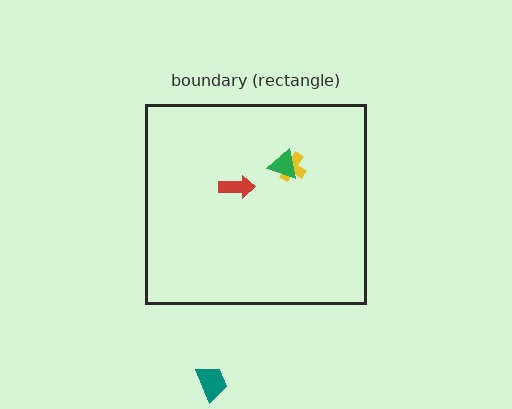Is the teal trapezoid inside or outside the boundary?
Outside.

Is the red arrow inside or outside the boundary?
Inside.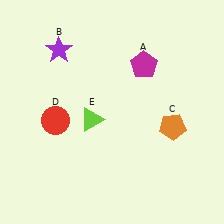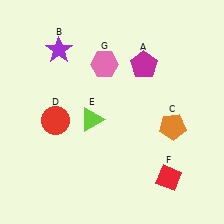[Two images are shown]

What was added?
A red diamond (F), a pink hexagon (G) were added in Image 2.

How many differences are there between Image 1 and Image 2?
There are 2 differences between the two images.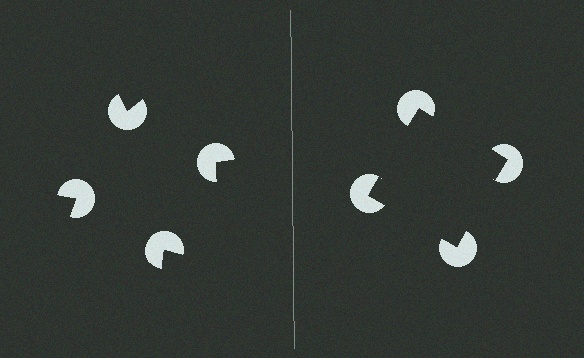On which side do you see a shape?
An illusory square appears on the right side. On the left side the wedge cuts are rotated, so no coherent shape forms.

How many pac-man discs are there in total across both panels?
8 — 4 on each side.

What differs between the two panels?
The pac-man discs are positioned identically on both sides; only the wedge orientations differ. On the right they align to a square; on the left they are misaligned.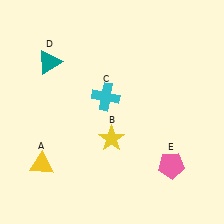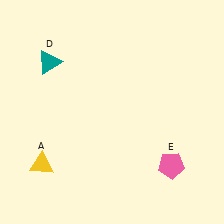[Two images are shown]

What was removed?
The yellow star (B), the cyan cross (C) were removed in Image 2.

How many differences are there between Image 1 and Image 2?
There are 2 differences between the two images.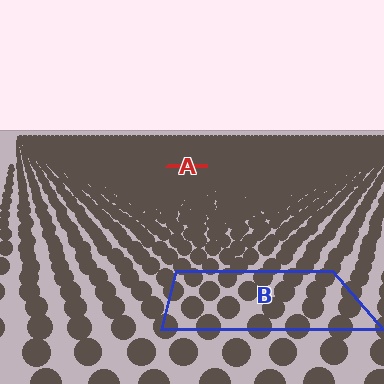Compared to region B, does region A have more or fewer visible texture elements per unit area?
Region A has more texture elements per unit area — they are packed more densely because it is farther away.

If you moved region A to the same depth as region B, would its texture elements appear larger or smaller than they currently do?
They would appear larger. At a closer depth, the same texture elements are projected at a bigger on-screen size.